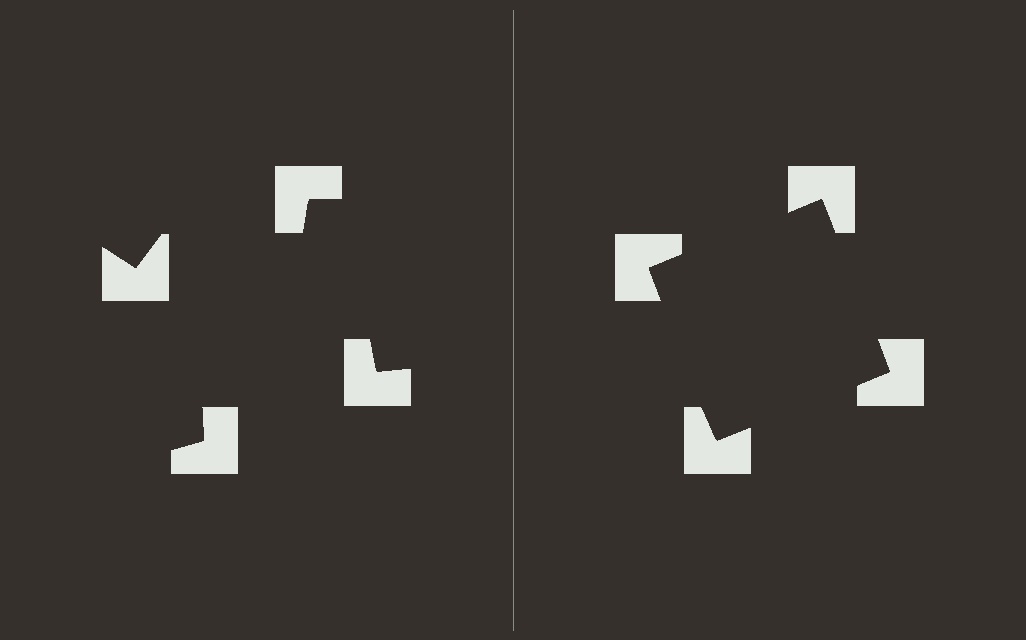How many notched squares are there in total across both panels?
8 — 4 on each side.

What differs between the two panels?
The notched squares are positioned identically on both sides; only the wedge orientations differ. On the right they align to a square; on the left they are misaligned.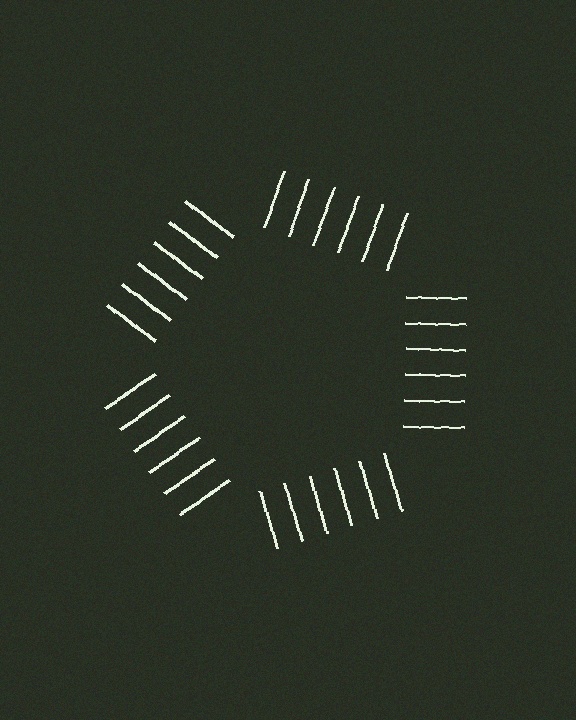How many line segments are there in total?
30 — 6 along each of the 5 edges.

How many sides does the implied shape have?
5 sides — the line-ends trace a pentagon.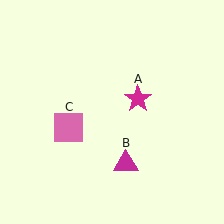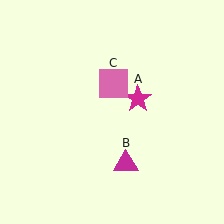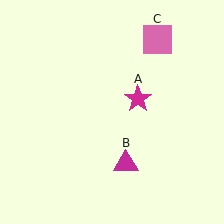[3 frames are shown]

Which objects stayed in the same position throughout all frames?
Magenta star (object A) and magenta triangle (object B) remained stationary.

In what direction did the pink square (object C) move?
The pink square (object C) moved up and to the right.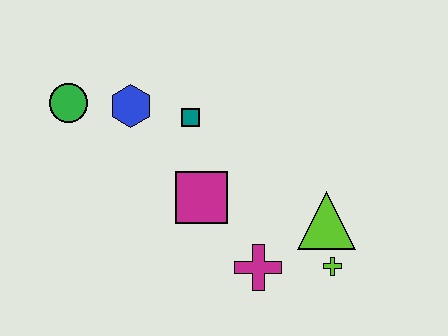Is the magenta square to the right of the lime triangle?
No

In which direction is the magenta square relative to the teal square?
The magenta square is below the teal square.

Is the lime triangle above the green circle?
No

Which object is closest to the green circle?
The blue hexagon is closest to the green circle.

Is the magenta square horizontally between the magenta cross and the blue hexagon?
Yes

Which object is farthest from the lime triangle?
The green circle is farthest from the lime triangle.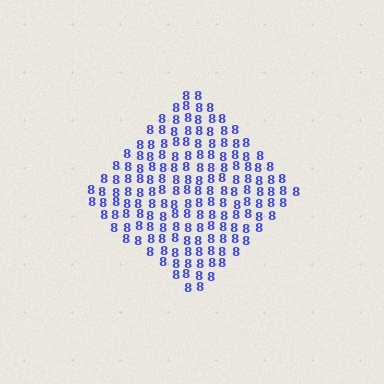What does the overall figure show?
The overall figure shows a diamond.